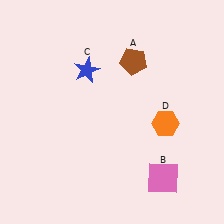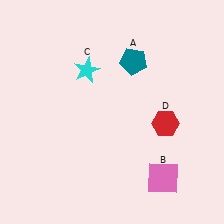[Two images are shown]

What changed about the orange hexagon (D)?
In Image 1, D is orange. In Image 2, it changed to red.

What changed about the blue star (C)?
In Image 1, C is blue. In Image 2, it changed to cyan.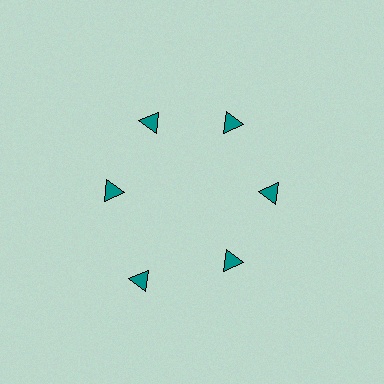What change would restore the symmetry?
The symmetry would be restored by moving it inward, back onto the ring so that all 6 triangles sit at equal angles and equal distance from the center.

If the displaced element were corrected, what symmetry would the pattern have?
It would have 6-fold rotational symmetry — the pattern would map onto itself every 60 degrees.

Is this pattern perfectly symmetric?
No. The 6 teal triangles are arranged in a ring, but one element near the 7 o'clock position is pushed outward from the center, breaking the 6-fold rotational symmetry.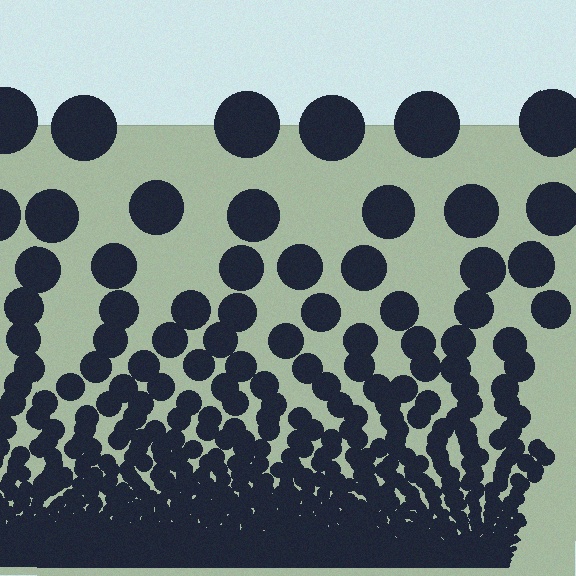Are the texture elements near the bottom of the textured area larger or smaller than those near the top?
Smaller. The gradient is inverted — elements near the bottom are smaller and denser.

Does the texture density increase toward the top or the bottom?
Density increases toward the bottom.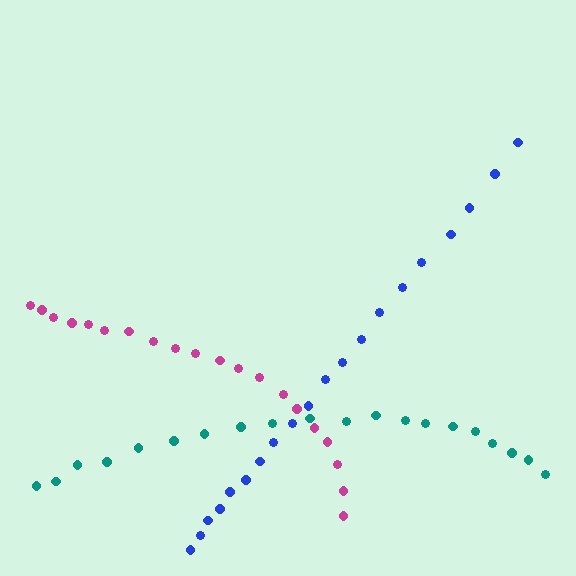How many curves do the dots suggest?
There are 3 distinct paths.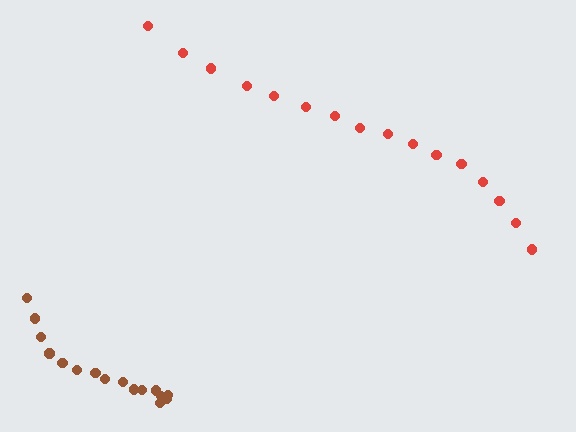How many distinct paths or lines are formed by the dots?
There are 2 distinct paths.